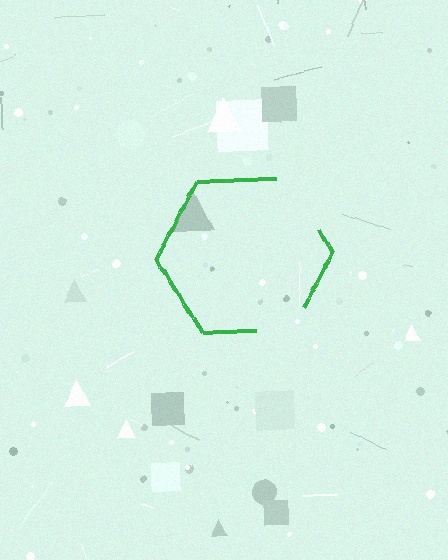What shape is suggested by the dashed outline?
The dashed outline suggests a hexagon.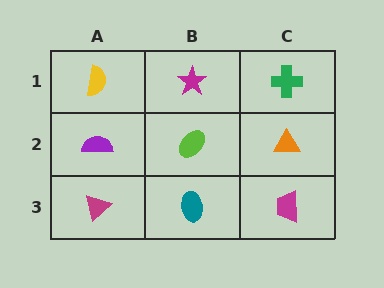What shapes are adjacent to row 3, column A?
A purple semicircle (row 2, column A), a teal ellipse (row 3, column B).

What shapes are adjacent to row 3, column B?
A lime ellipse (row 2, column B), a magenta triangle (row 3, column A), a magenta trapezoid (row 3, column C).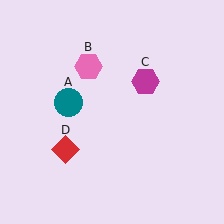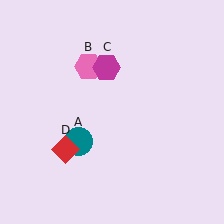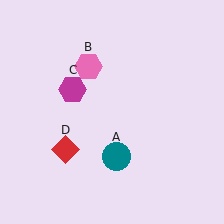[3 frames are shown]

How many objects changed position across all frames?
2 objects changed position: teal circle (object A), magenta hexagon (object C).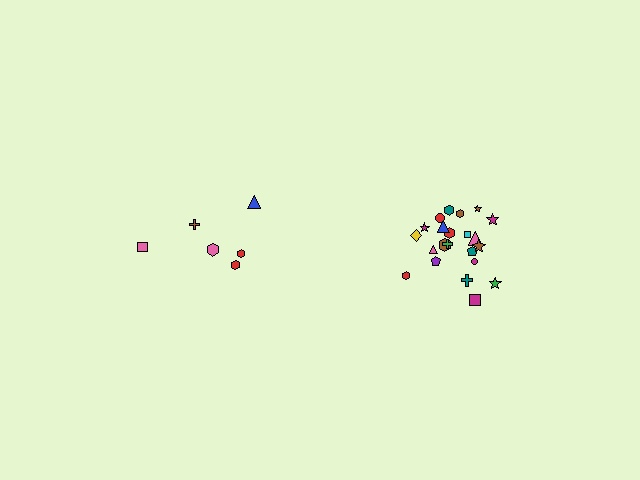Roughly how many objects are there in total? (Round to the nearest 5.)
Roughly 30 objects in total.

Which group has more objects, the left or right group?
The right group.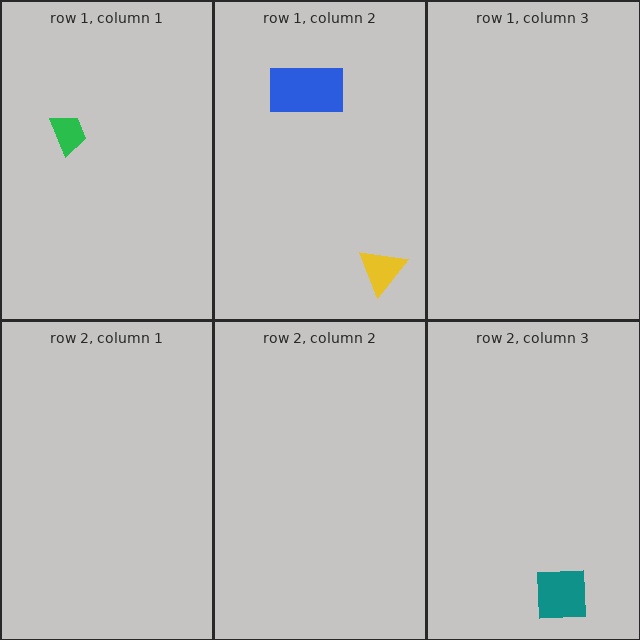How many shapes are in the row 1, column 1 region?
1.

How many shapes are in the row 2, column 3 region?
1.